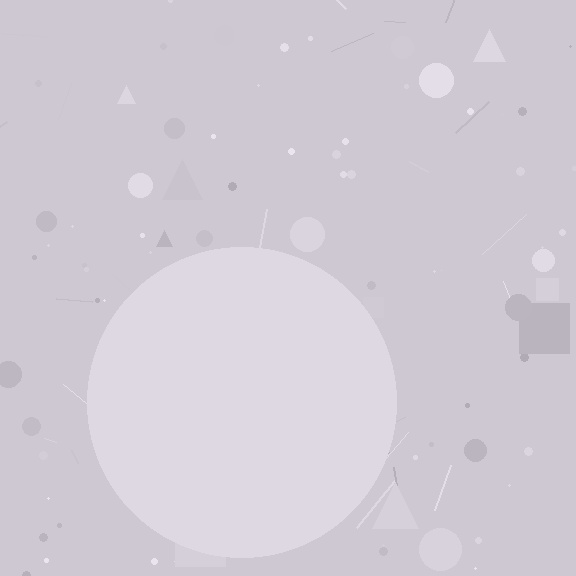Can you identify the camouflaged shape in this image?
The camouflaged shape is a circle.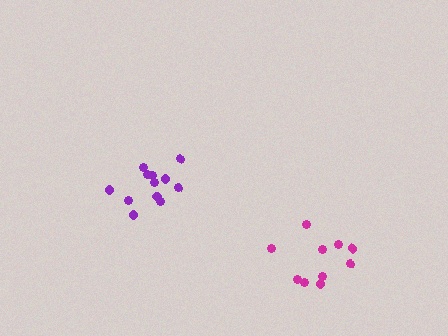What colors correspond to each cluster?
The clusters are colored: magenta, purple.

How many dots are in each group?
Group 1: 10 dots, Group 2: 12 dots (22 total).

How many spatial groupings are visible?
There are 2 spatial groupings.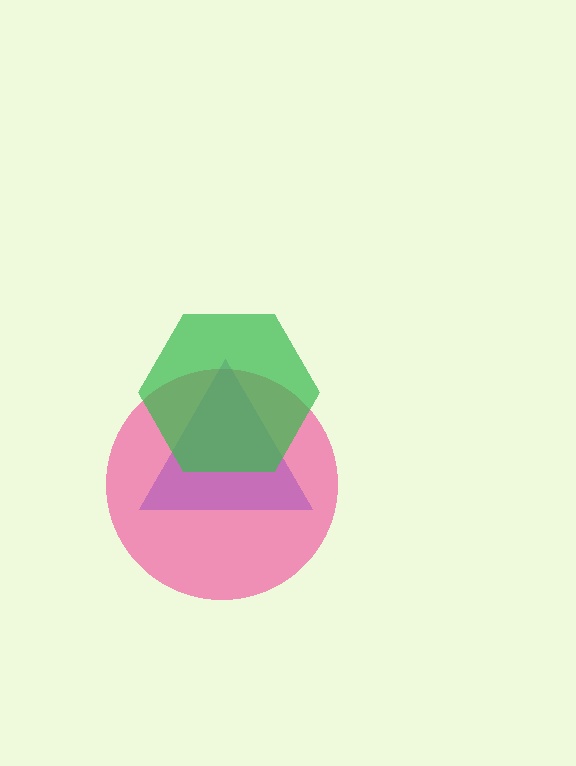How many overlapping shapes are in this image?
There are 3 overlapping shapes in the image.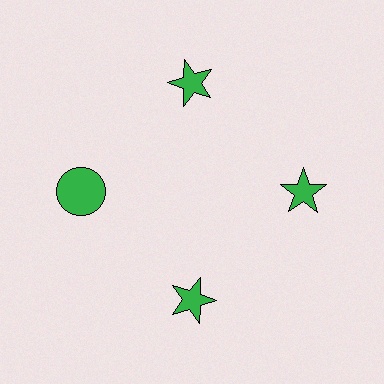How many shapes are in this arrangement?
There are 4 shapes arranged in a ring pattern.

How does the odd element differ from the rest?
It has a different shape: circle instead of star.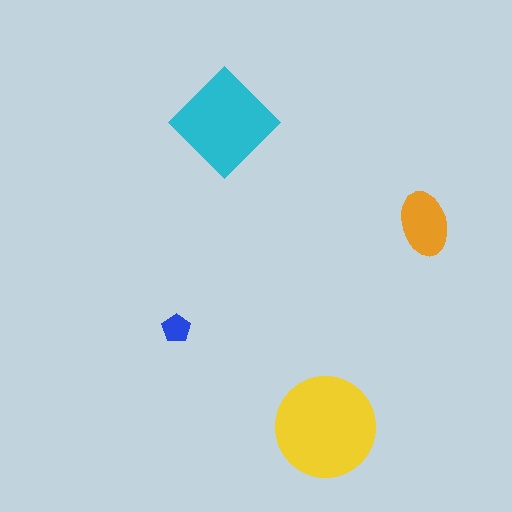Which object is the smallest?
The blue pentagon.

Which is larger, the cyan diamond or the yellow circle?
The yellow circle.